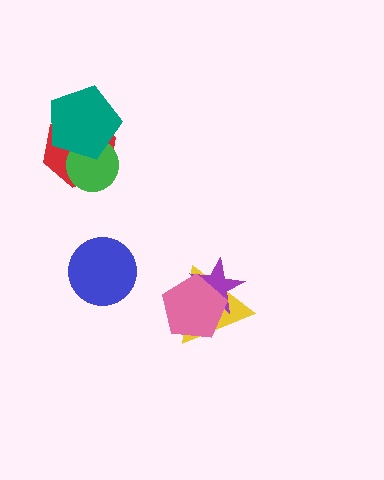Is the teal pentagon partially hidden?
No, no other shape covers it.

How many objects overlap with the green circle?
2 objects overlap with the green circle.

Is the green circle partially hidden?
Yes, it is partially covered by another shape.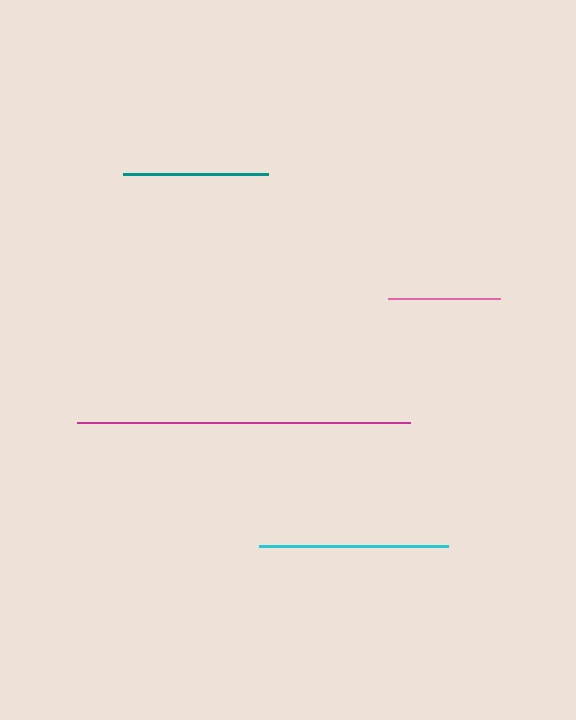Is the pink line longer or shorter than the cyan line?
The cyan line is longer than the pink line.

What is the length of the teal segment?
The teal segment is approximately 145 pixels long.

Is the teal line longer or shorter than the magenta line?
The magenta line is longer than the teal line.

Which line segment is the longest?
The magenta line is the longest at approximately 333 pixels.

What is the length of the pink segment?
The pink segment is approximately 112 pixels long.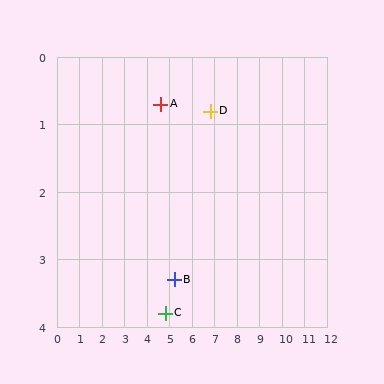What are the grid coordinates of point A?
Point A is at approximately (4.6, 0.7).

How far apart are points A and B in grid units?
Points A and B are about 2.7 grid units apart.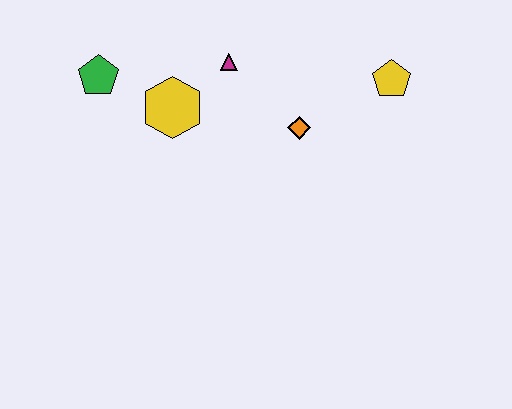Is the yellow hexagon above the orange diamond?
Yes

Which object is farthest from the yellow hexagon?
The yellow pentagon is farthest from the yellow hexagon.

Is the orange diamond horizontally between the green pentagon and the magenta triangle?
No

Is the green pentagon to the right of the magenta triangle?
No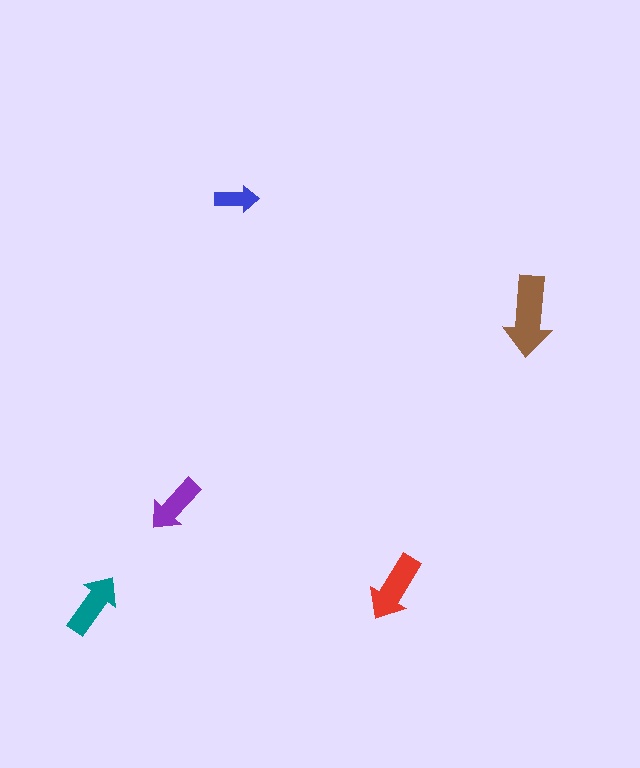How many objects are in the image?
There are 5 objects in the image.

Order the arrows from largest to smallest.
the brown one, the red one, the teal one, the purple one, the blue one.